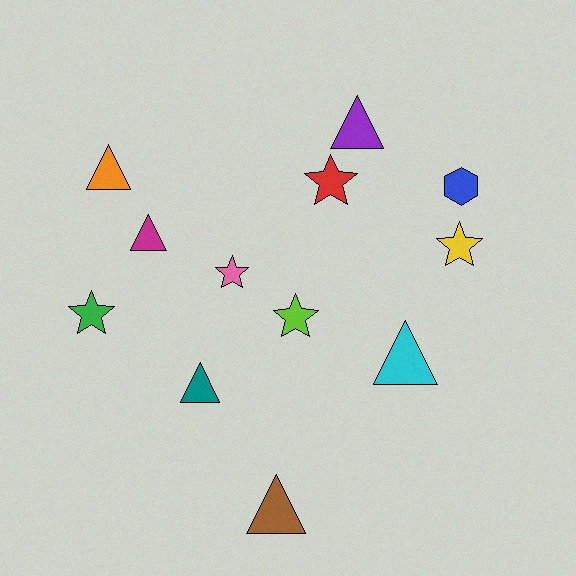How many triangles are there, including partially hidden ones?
There are 6 triangles.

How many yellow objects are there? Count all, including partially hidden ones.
There is 1 yellow object.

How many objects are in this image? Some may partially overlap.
There are 12 objects.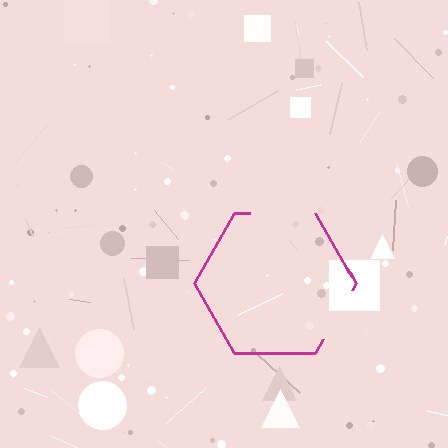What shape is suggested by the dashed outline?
The dashed outline suggests a hexagon.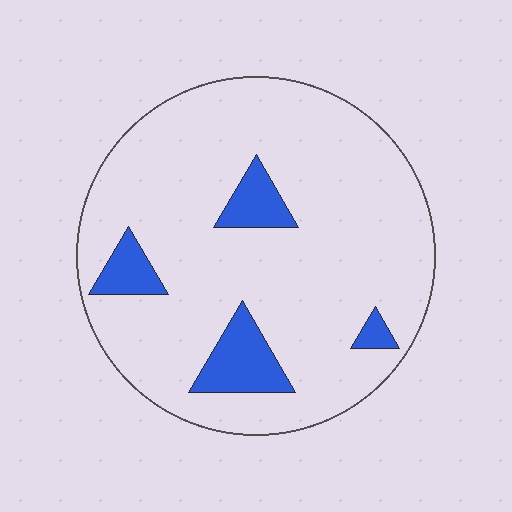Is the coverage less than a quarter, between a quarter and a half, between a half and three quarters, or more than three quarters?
Less than a quarter.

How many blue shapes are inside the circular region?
4.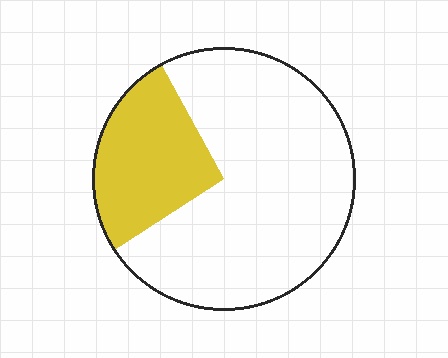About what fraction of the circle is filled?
About one quarter (1/4).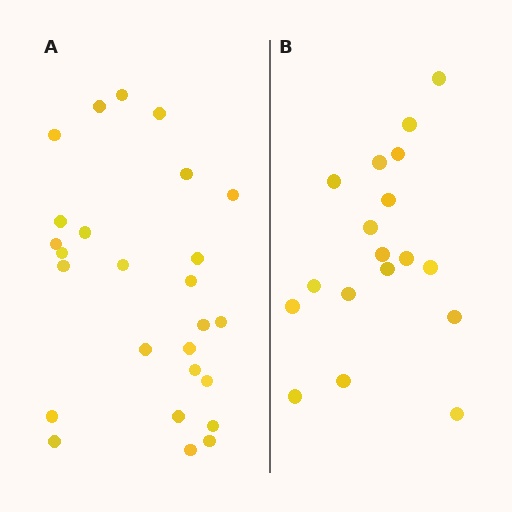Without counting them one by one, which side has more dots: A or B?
Region A (the left region) has more dots.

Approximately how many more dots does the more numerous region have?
Region A has roughly 8 or so more dots than region B.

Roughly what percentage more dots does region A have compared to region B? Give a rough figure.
About 45% more.